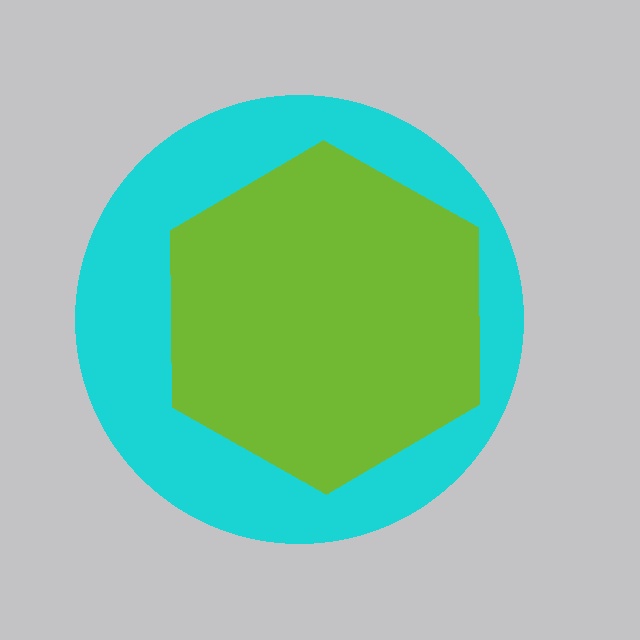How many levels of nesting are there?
2.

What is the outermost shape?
The cyan circle.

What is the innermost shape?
The lime hexagon.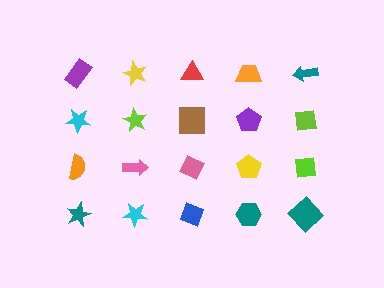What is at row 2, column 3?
A brown square.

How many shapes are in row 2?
5 shapes.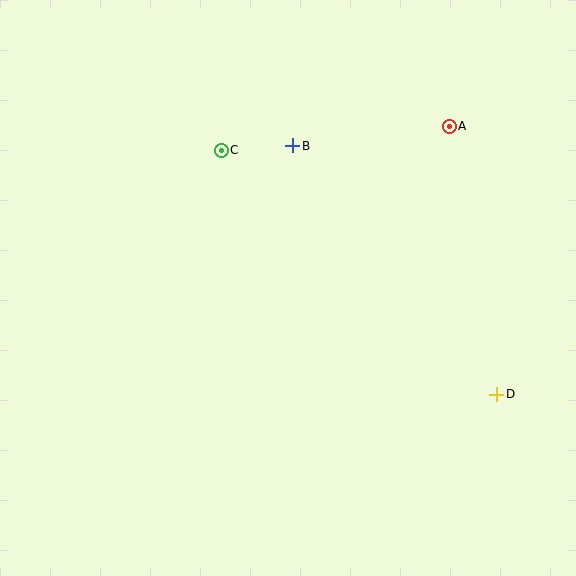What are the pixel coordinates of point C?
Point C is at (221, 150).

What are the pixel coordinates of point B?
Point B is at (293, 146).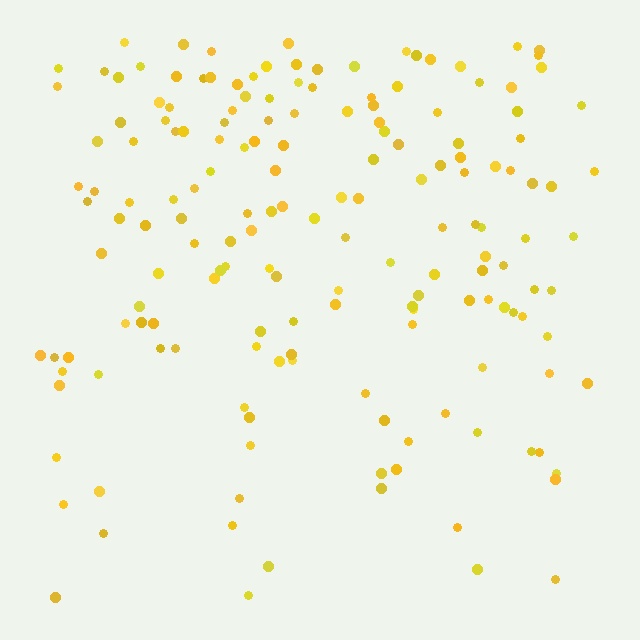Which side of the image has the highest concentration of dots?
The top.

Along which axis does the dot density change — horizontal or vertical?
Vertical.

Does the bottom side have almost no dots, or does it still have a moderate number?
Still a moderate number, just noticeably fewer than the top.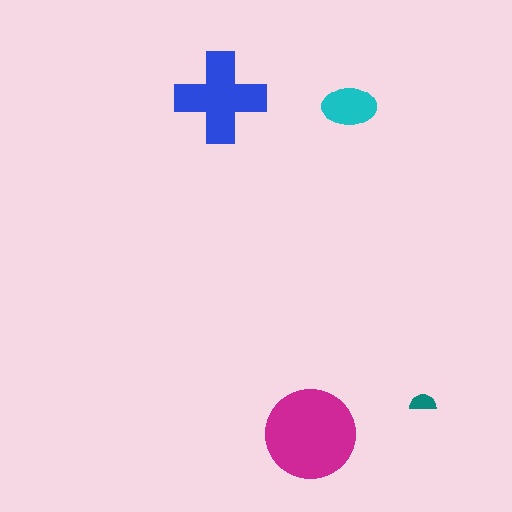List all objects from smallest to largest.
The teal semicircle, the cyan ellipse, the blue cross, the magenta circle.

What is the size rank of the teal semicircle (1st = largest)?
4th.